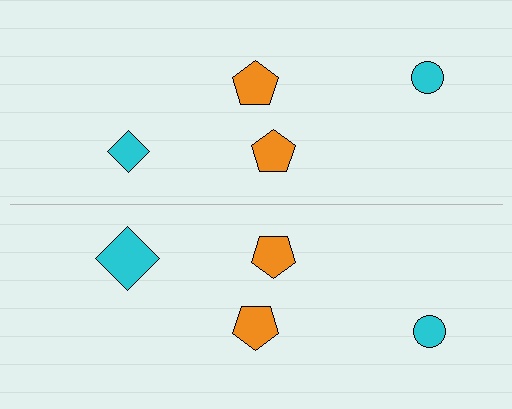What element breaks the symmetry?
The cyan diamond on the bottom side has a different size than its mirror counterpart.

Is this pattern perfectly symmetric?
No, the pattern is not perfectly symmetric. The cyan diamond on the bottom side has a different size than its mirror counterpart.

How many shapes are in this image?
There are 8 shapes in this image.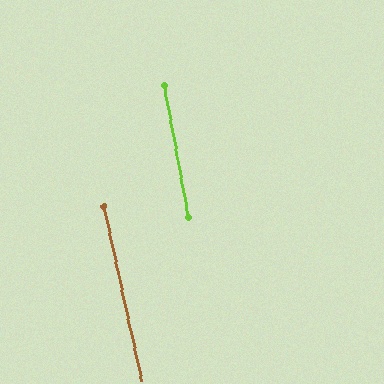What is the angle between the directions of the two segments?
Approximately 2 degrees.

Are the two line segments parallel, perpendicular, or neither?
Parallel — their directions differ by only 1.6°.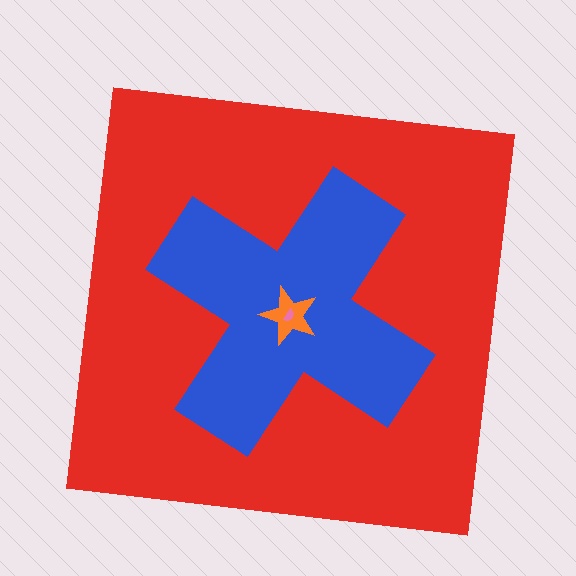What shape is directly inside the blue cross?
The orange star.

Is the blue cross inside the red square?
Yes.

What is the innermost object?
The pink semicircle.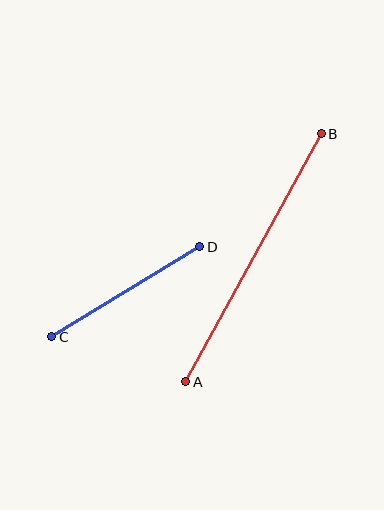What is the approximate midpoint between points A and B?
The midpoint is at approximately (253, 258) pixels.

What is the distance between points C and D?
The distance is approximately 173 pixels.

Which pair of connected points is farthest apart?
Points A and B are farthest apart.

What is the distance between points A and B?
The distance is approximately 283 pixels.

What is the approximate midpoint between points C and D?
The midpoint is at approximately (126, 292) pixels.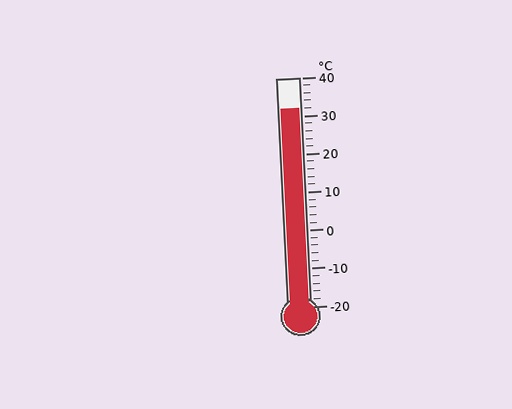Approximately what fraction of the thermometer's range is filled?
The thermometer is filled to approximately 85% of its range.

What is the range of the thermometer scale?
The thermometer scale ranges from -20°C to 40°C.